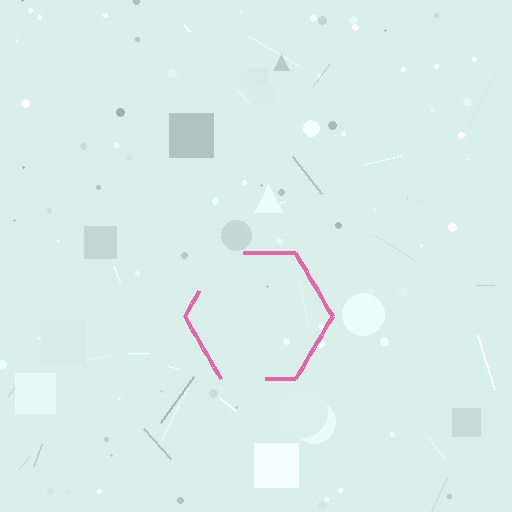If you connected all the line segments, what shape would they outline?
They would outline a hexagon.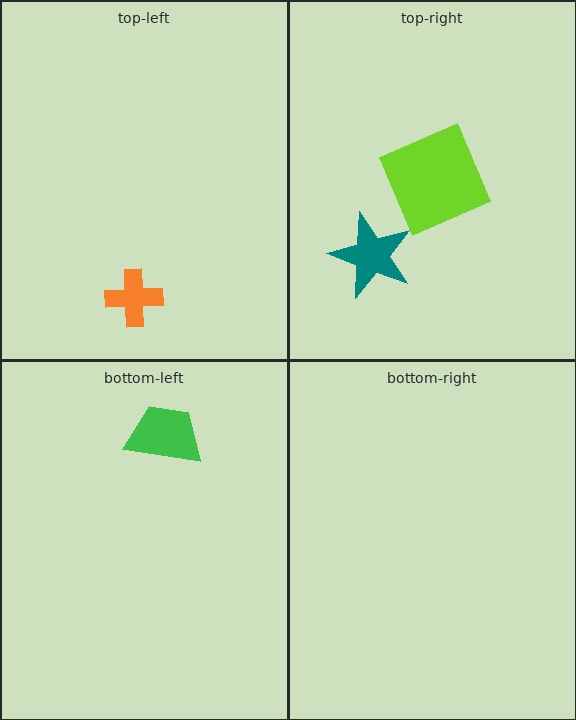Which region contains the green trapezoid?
The bottom-left region.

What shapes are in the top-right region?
The lime square, the teal star.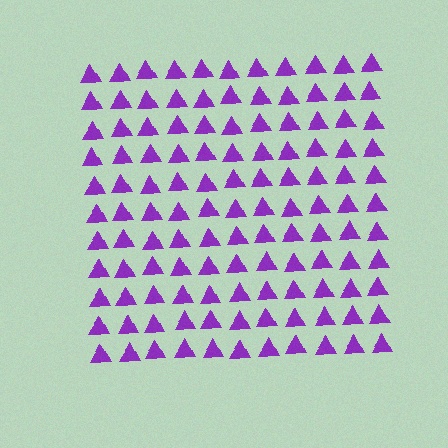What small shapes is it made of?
It is made of small triangles.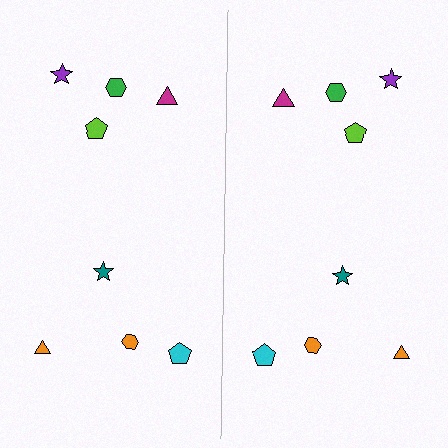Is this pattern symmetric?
Yes, this pattern has bilateral (reflection) symmetry.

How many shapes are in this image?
There are 16 shapes in this image.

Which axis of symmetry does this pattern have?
The pattern has a vertical axis of symmetry running through the center of the image.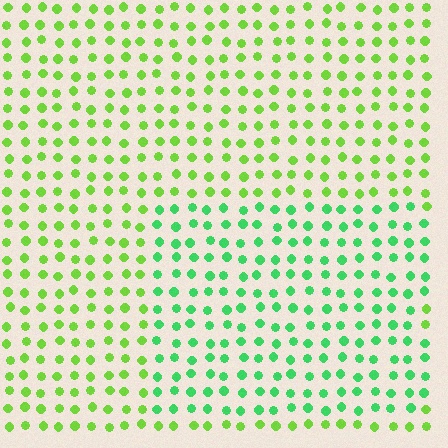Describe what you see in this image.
The image is filled with small lime elements in a uniform arrangement. A rectangle-shaped region is visible where the elements are tinted to a slightly different hue, forming a subtle color boundary.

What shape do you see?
I see a rectangle.